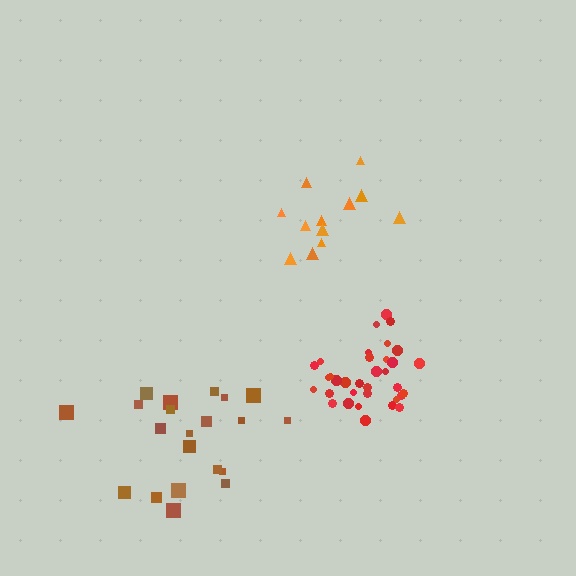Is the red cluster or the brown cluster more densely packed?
Red.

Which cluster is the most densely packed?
Red.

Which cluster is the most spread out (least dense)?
Orange.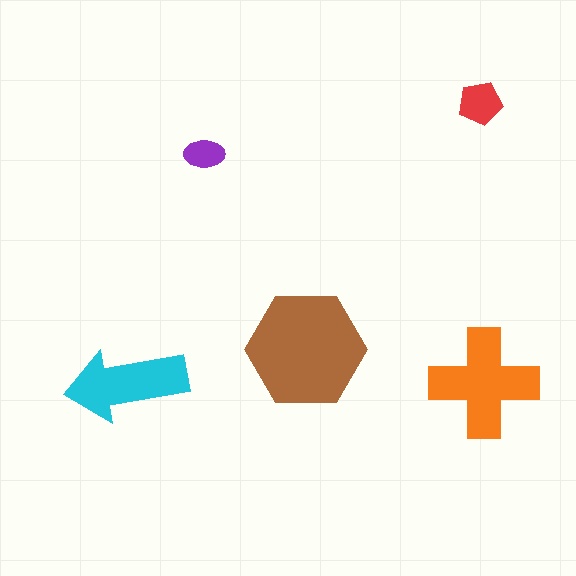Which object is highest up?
The red pentagon is topmost.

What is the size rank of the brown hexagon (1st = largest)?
1st.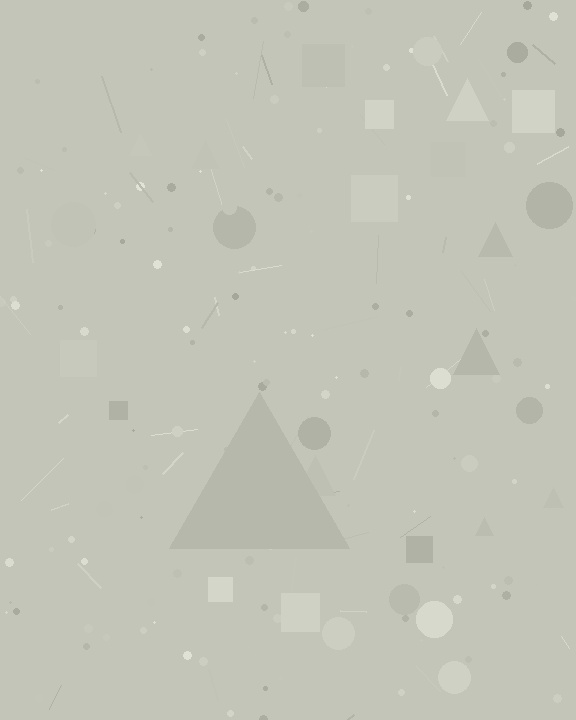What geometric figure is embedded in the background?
A triangle is embedded in the background.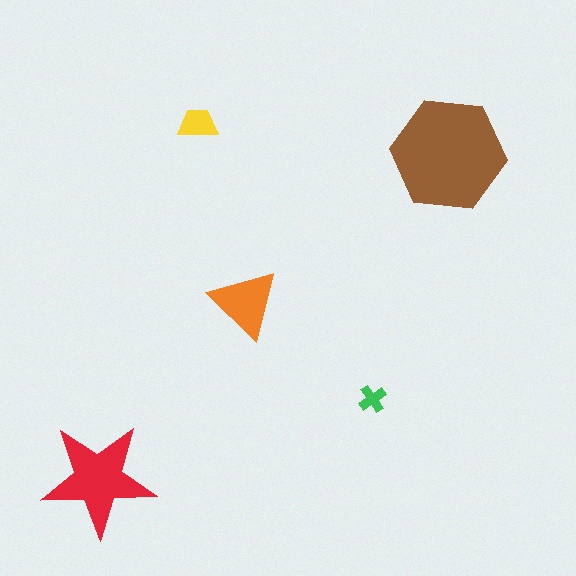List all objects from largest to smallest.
The brown hexagon, the red star, the orange triangle, the yellow trapezoid, the green cross.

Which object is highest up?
The yellow trapezoid is topmost.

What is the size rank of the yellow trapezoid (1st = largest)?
4th.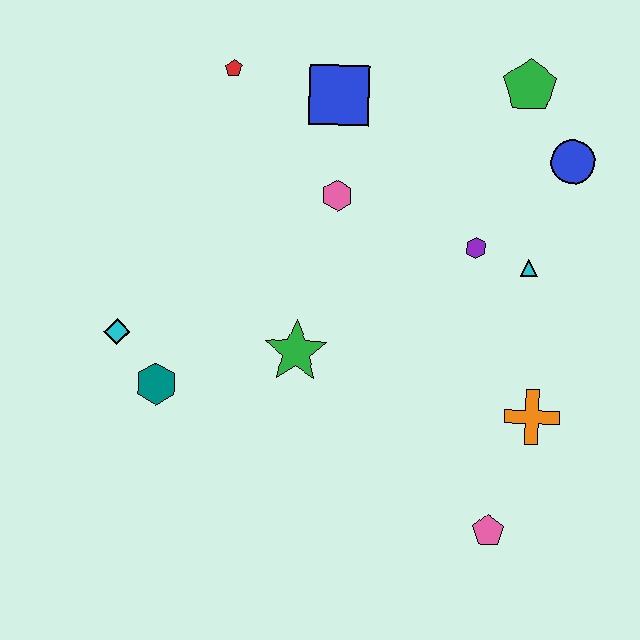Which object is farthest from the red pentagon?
The pink pentagon is farthest from the red pentagon.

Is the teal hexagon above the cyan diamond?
No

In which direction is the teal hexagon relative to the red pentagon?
The teal hexagon is below the red pentagon.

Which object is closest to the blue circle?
The green pentagon is closest to the blue circle.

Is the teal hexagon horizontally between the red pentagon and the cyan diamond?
Yes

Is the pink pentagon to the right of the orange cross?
No